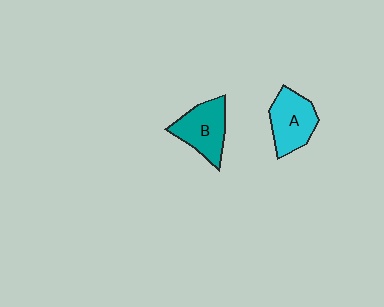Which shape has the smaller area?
Shape A (cyan).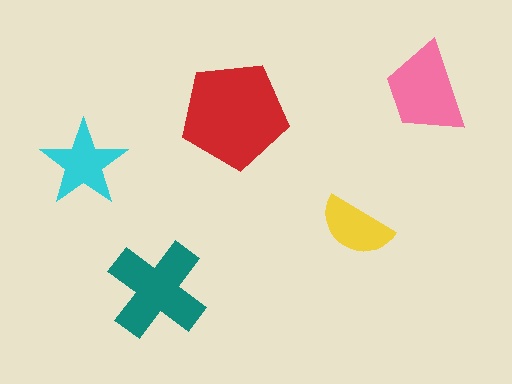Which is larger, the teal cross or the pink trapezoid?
The teal cross.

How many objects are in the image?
There are 5 objects in the image.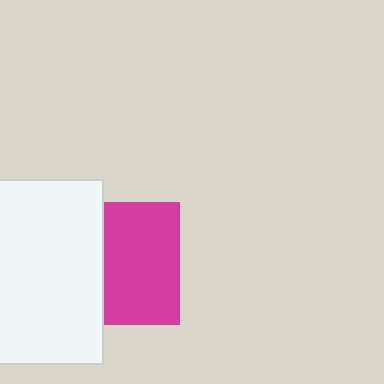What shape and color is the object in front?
The object in front is a white rectangle.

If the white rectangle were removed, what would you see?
You would see the complete magenta square.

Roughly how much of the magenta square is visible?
About half of it is visible (roughly 62%).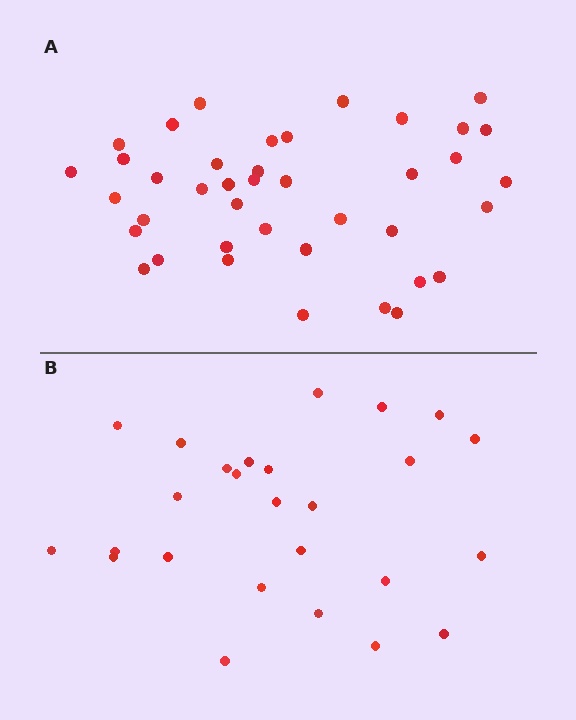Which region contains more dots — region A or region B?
Region A (the top region) has more dots.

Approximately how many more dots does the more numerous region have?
Region A has approximately 15 more dots than region B.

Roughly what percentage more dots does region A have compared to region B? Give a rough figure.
About 55% more.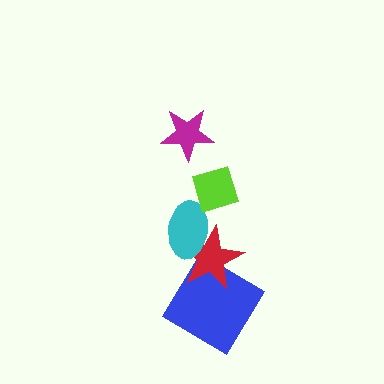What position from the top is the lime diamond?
The lime diamond is 2nd from the top.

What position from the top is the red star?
The red star is 4th from the top.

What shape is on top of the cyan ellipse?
The lime diamond is on top of the cyan ellipse.